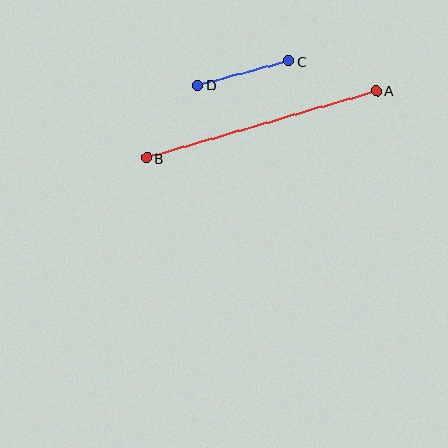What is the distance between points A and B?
The distance is approximately 239 pixels.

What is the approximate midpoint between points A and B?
The midpoint is at approximately (261, 124) pixels.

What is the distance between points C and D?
The distance is approximately 94 pixels.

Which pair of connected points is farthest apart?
Points A and B are farthest apart.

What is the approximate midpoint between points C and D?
The midpoint is at approximately (243, 73) pixels.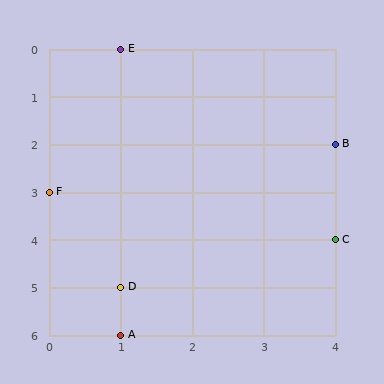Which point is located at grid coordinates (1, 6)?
Point A is at (1, 6).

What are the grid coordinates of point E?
Point E is at grid coordinates (1, 0).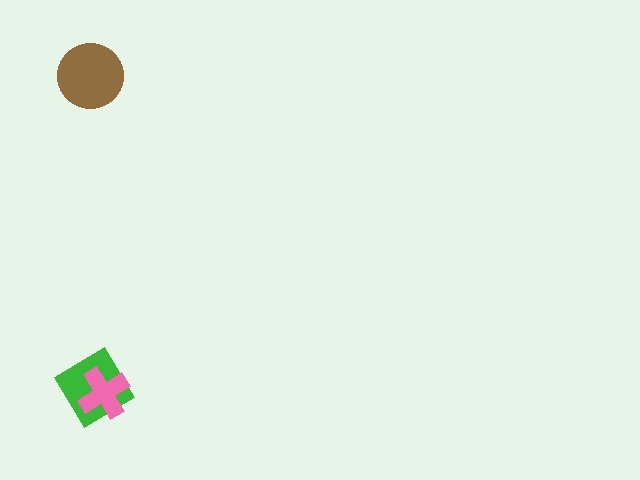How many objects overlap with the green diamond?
1 object overlaps with the green diamond.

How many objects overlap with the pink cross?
1 object overlaps with the pink cross.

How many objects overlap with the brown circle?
0 objects overlap with the brown circle.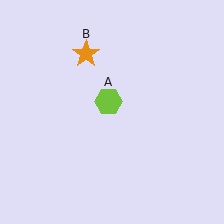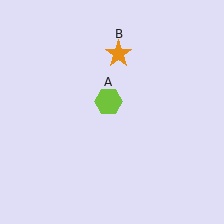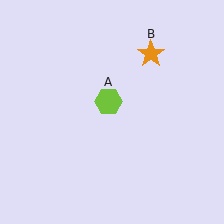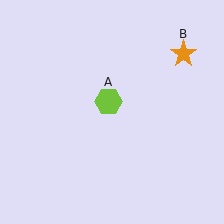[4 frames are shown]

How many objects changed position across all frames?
1 object changed position: orange star (object B).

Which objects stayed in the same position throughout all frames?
Lime hexagon (object A) remained stationary.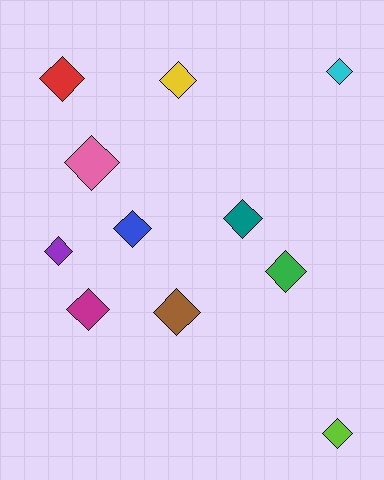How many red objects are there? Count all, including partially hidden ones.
There is 1 red object.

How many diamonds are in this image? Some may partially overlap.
There are 11 diamonds.